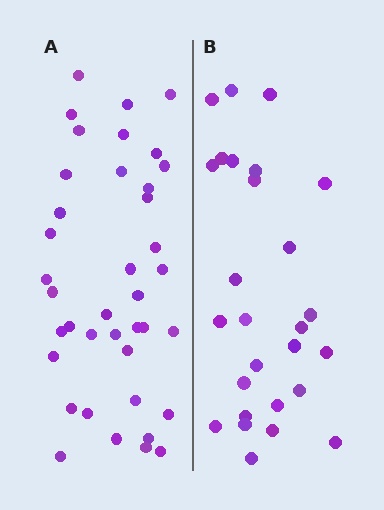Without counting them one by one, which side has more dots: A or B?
Region A (the left region) has more dots.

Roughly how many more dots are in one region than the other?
Region A has roughly 12 or so more dots than region B.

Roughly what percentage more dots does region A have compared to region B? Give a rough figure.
About 45% more.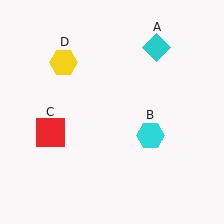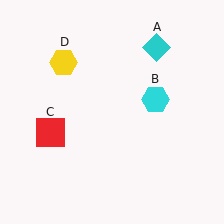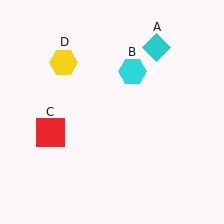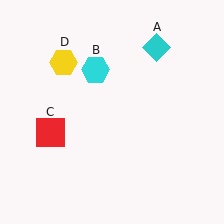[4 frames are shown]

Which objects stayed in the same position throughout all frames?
Cyan diamond (object A) and red square (object C) and yellow hexagon (object D) remained stationary.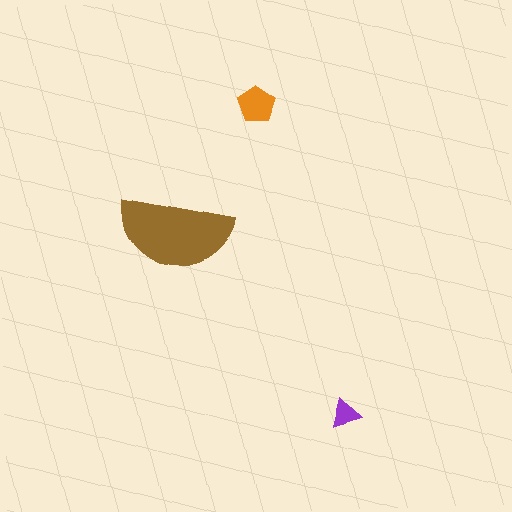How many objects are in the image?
There are 3 objects in the image.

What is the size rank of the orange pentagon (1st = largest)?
2nd.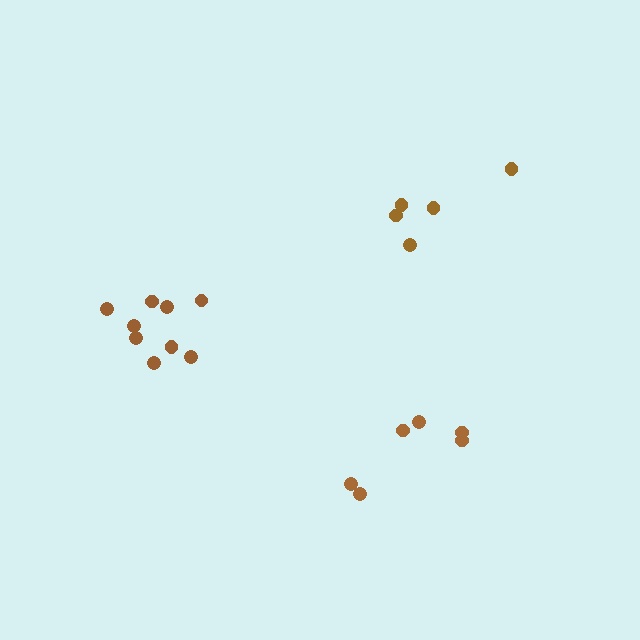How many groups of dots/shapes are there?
There are 3 groups.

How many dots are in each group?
Group 1: 9 dots, Group 2: 6 dots, Group 3: 5 dots (20 total).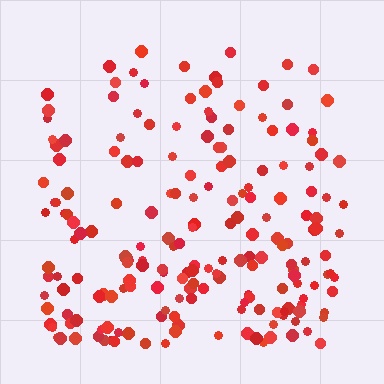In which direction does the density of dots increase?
From top to bottom, with the bottom side densest.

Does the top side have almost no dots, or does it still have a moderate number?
Still a moderate number, just noticeably fewer than the bottom.